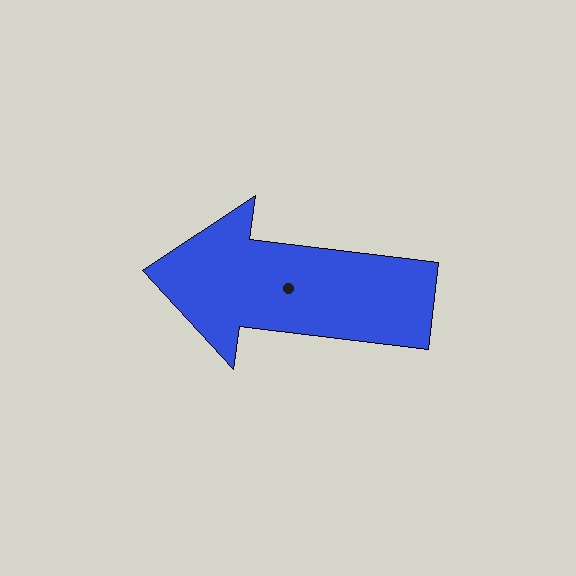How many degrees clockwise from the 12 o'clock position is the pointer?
Approximately 277 degrees.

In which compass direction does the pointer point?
West.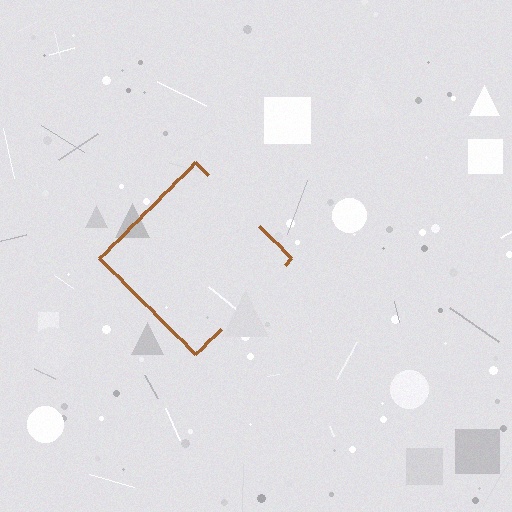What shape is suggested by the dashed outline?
The dashed outline suggests a diamond.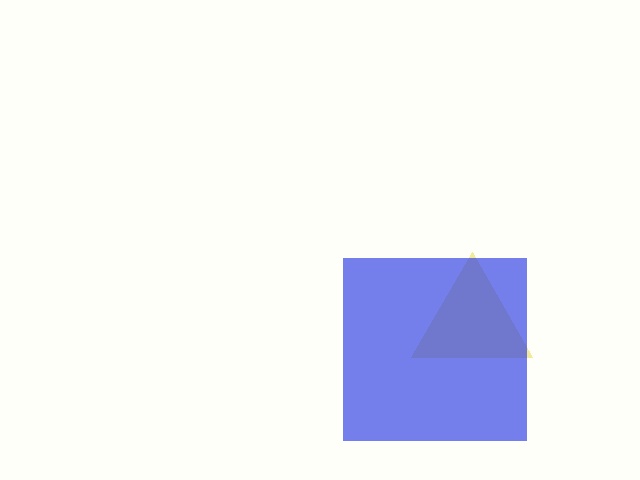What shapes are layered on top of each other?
The layered shapes are: a yellow triangle, a blue square.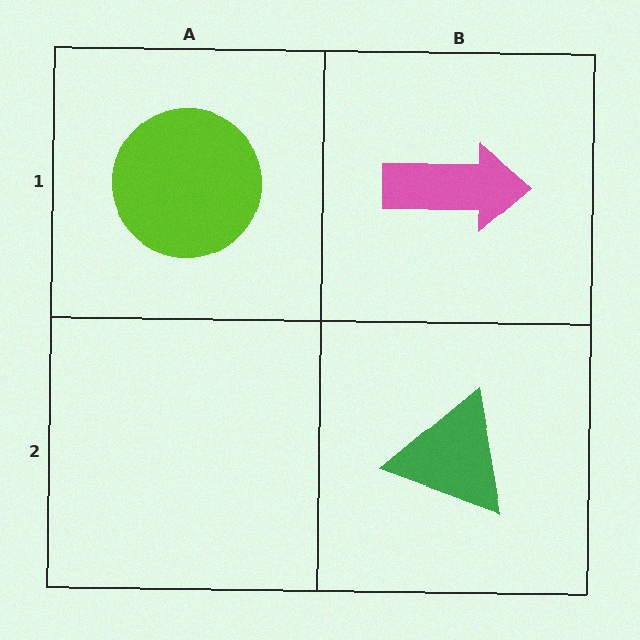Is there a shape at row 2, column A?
No, that cell is empty.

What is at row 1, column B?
A pink arrow.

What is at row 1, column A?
A lime circle.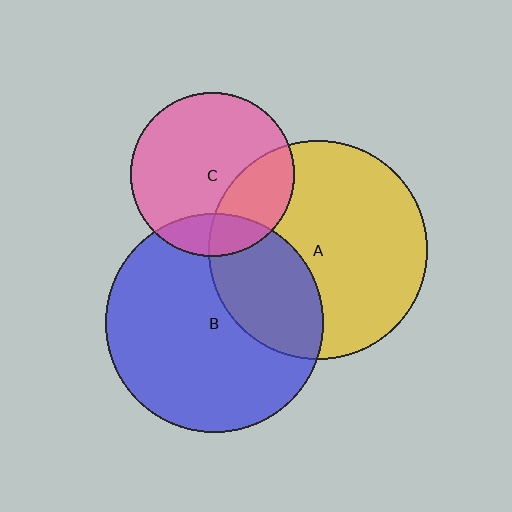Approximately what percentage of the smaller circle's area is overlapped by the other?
Approximately 15%.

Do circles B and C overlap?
Yes.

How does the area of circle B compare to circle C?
Approximately 1.8 times.